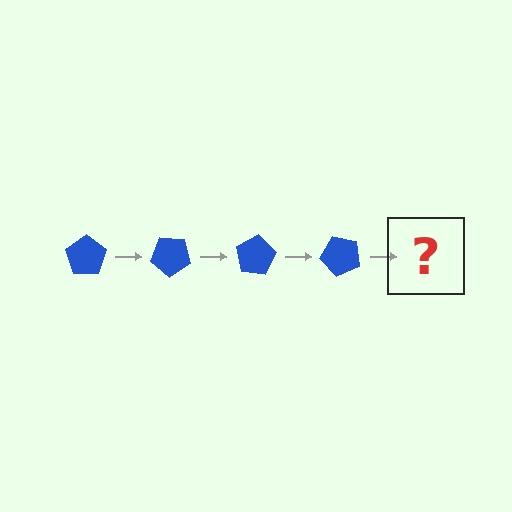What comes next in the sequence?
The next element should be a blue pentagon rotated 160 degrees.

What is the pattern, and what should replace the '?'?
The pattern is that the pentagon rotates 40 degrees each step. The '?' should be a blue pentagon rotated 160 degrees.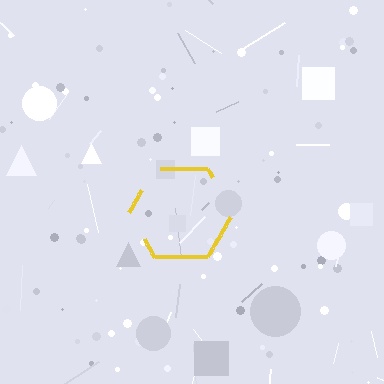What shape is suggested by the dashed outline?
The dashed outline suggests a hexagon.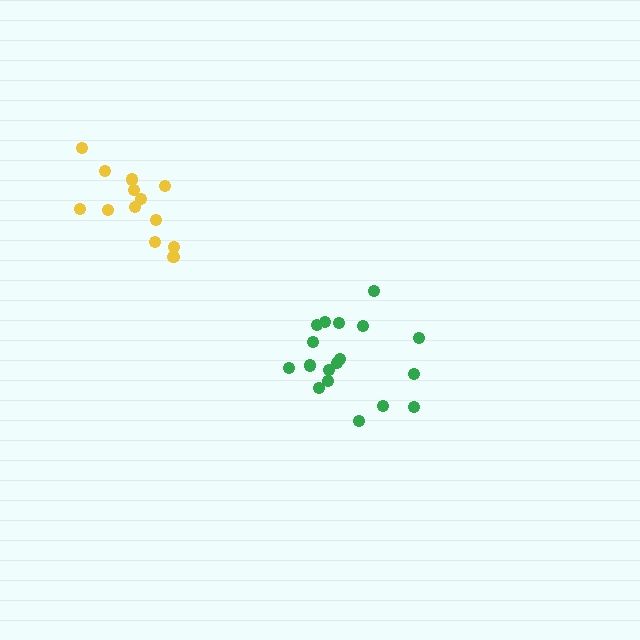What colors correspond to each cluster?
The clusters are colored: yellow, green.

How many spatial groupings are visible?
There are 2 spatial groupings.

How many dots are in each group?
Group 1: 13 dots, Group 2: 18 dots (31 total).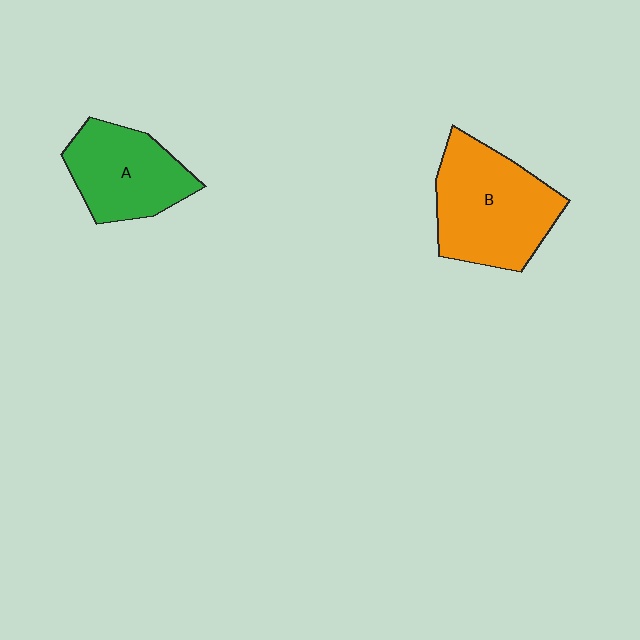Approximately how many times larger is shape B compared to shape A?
Approximately 1.3 times.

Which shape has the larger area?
Shape B (orange).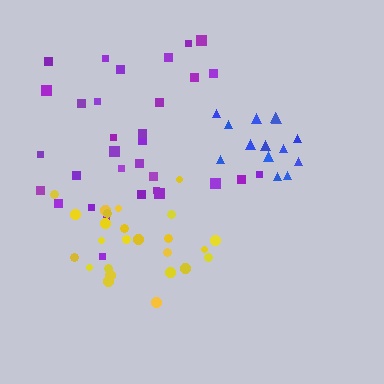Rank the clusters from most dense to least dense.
blue, yellow, purple.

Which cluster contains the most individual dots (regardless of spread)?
Purple (32).